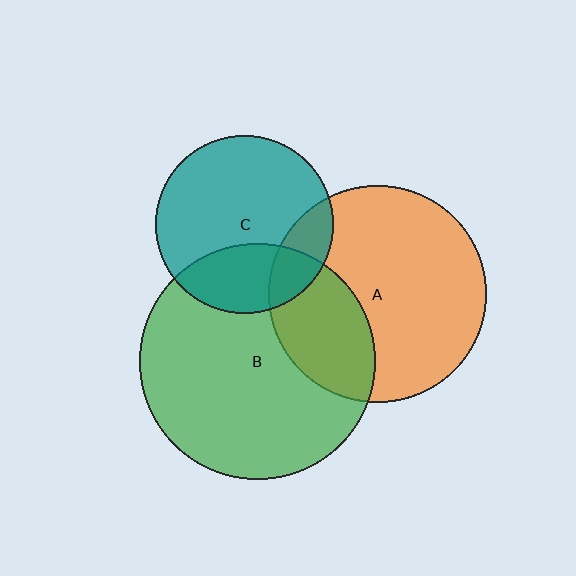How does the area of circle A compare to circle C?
Approximately 1.5 times.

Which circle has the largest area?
Circle B (green).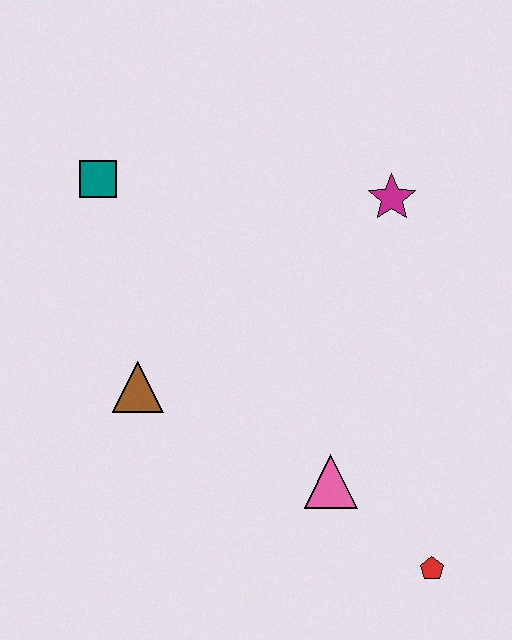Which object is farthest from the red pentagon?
The teal square is farthest from the red pentagon.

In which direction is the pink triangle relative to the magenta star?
The pink triangle is below the magenta star.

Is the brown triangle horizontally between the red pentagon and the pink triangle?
No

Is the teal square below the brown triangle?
No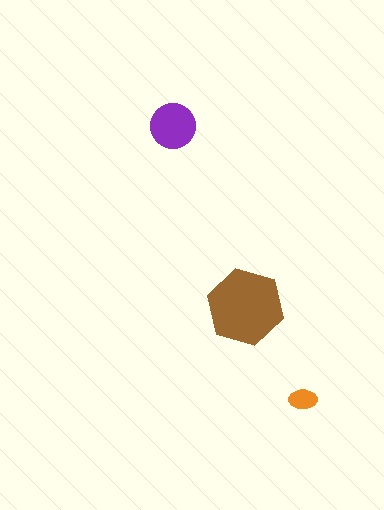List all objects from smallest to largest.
The orange ellipse, the purple circle, the brown hexagon.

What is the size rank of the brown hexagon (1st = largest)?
1st.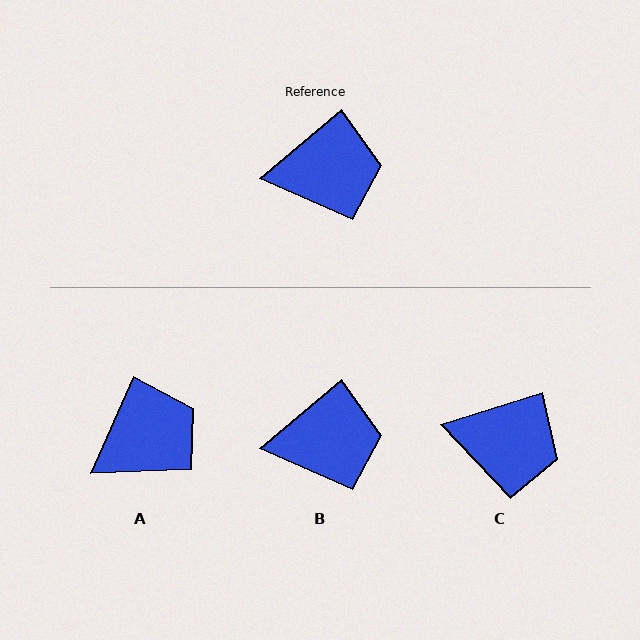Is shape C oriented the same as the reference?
No, it is off by about 23 degrees.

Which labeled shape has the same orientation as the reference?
B.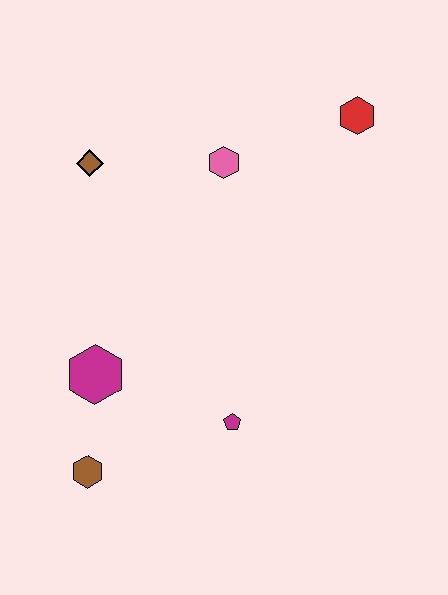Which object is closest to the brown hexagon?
The magenta hexagon is closest to the brown hexagon.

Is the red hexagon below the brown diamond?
No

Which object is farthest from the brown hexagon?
The red hexagon is farthest from the brown hexagon.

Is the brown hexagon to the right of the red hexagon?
No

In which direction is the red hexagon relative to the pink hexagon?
The red hexagon is to the right of the pink hexagon.